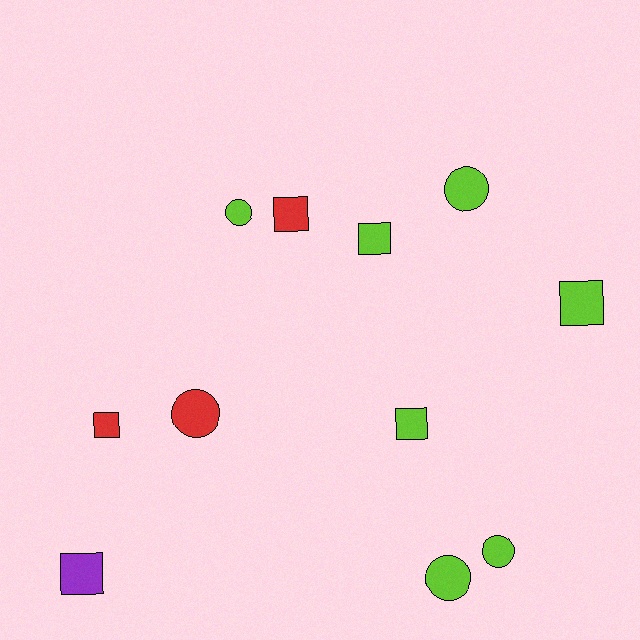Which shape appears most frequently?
Square, with 6 objects.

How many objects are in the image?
There are 11 objects.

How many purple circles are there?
There are no purple circles.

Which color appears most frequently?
Lime, with 7 objects.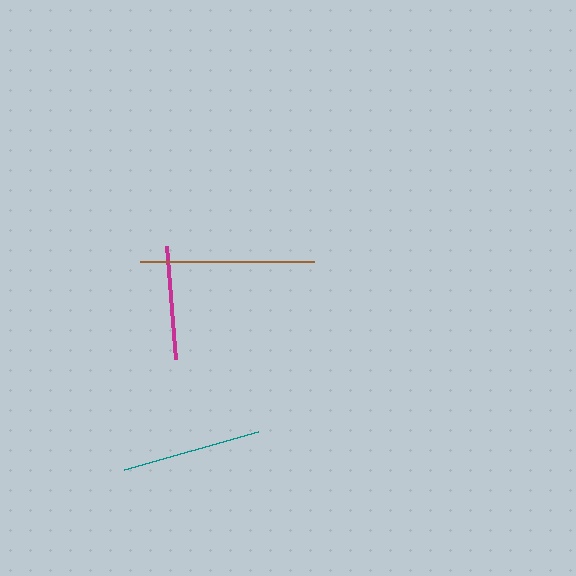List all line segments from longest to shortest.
From longest to shortest: brown, teal, magenta.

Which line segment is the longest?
The brown line is the longest at approximately 174 pixels.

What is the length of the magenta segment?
The magenta segment is approximately 114 pixels long.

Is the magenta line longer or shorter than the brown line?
The brown line is longer than the magenta line.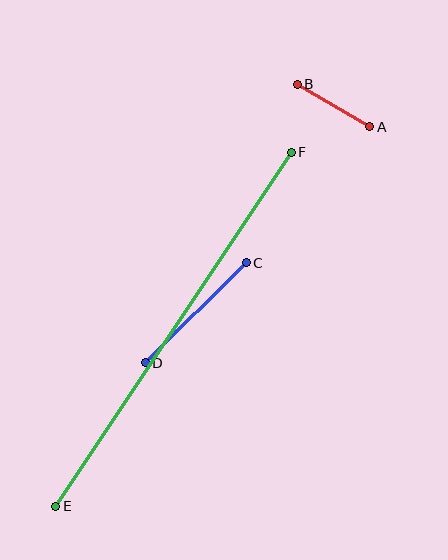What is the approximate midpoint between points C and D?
The midpoint is at approximately (196, 313) pixels.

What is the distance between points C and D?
The distance is approximately 142 pixels.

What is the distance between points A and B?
The distance is approximately 84 pixels.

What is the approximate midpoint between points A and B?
The midpoint is at approximately (334, 106) pixels.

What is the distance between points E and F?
The distance is approximately 425 pixels.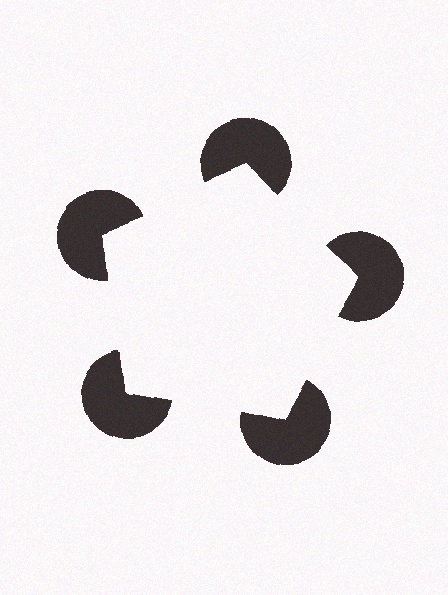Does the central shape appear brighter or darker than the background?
It typically appears slightly brighter than the background, even though no actual brightness change is drawn.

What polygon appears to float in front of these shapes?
An illusory pentagon — its edges are inferred from the aligned wedge cuts in the pac-man discs, not physically drawn.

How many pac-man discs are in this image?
There are 5 — one at each vertex of the illusory pentagon.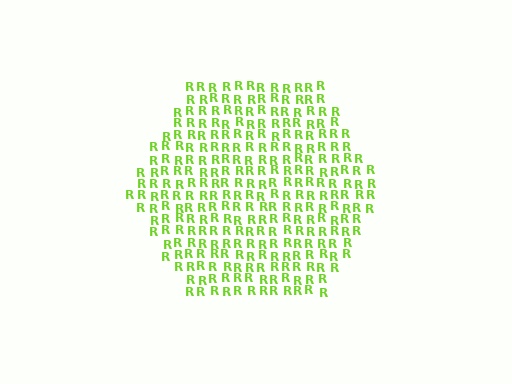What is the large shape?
The large shape is a hexagon.